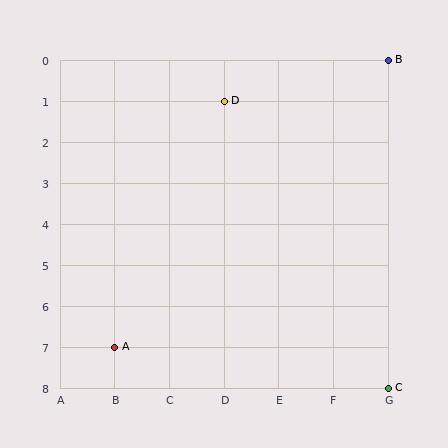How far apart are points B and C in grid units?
Points B and C are 8 rows apart.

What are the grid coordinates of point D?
Point D is at grid coordinates (D, 1).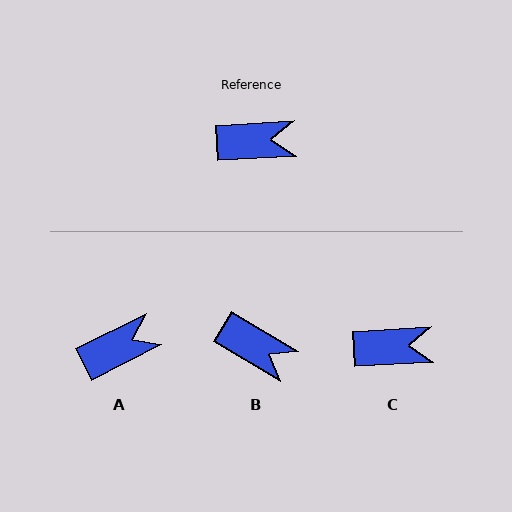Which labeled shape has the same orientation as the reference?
C.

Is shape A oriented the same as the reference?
No, it is off by about 23 degrees.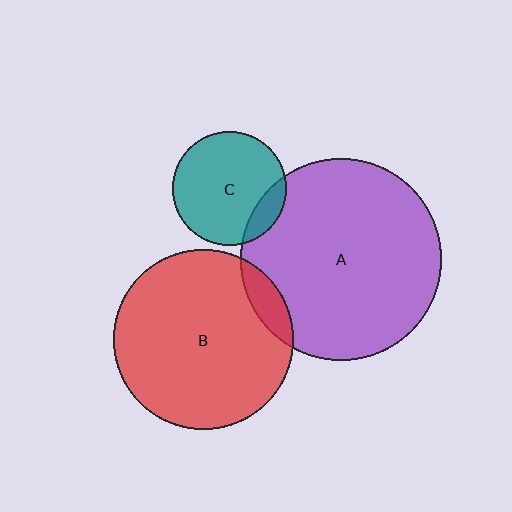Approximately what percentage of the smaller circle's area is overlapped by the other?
Approximately 10%.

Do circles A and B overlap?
Yes.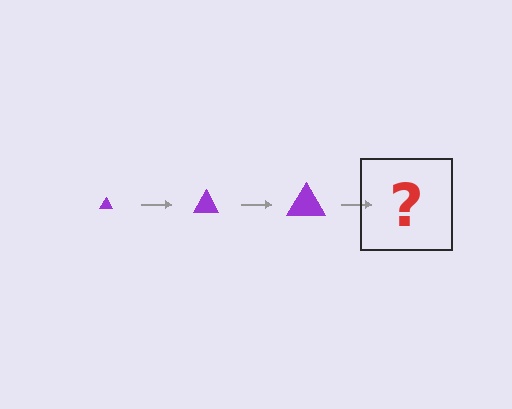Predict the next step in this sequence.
The next step is a purple triangle, larger than the previous one.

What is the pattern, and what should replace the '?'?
The pattern is that the triangle gets progressively larger each step. The '?' should be a purple triangle, larger than the previous one.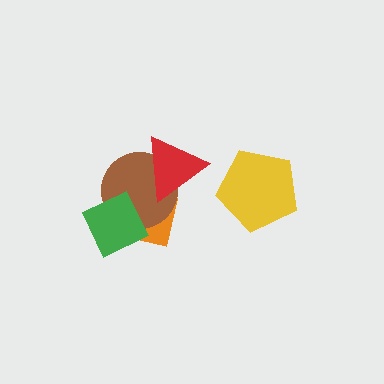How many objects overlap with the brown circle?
3 objects overlap with the brown circle.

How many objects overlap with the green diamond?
2 objects overlap with the green diamond.